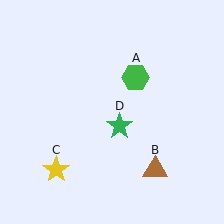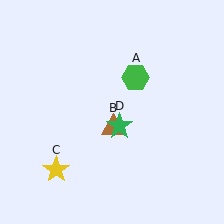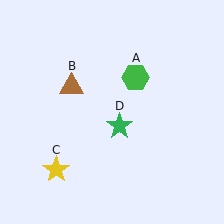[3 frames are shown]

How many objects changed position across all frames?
1 object changed position: brown triangle (object B).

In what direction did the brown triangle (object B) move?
The brown triangle (object B) moved up and to the left.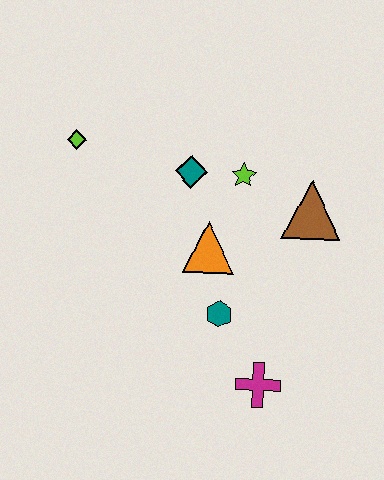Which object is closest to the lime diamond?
The teal diamond is closest to the lime diamond.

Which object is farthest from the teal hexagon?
The lime diamond is farthest from the teal hexagon.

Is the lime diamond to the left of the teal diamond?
Yes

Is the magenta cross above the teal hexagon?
No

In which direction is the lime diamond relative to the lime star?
The lime diamond is to the left of the lime star.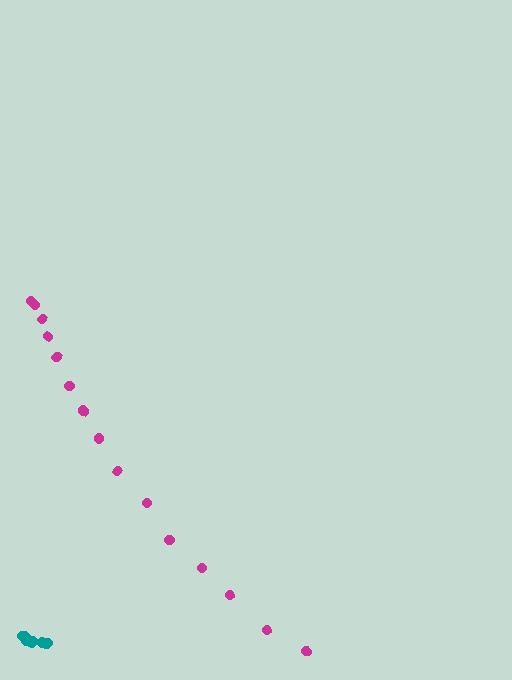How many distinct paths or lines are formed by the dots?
There are 2 distinct paths.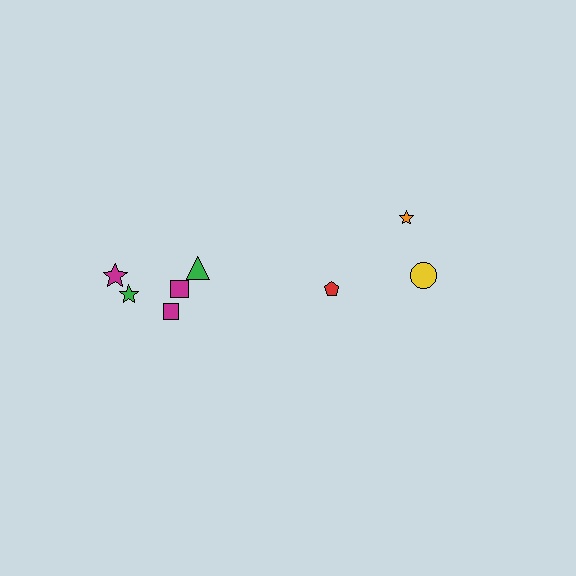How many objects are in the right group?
There are 3 objects.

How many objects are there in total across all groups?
There are 8 objects.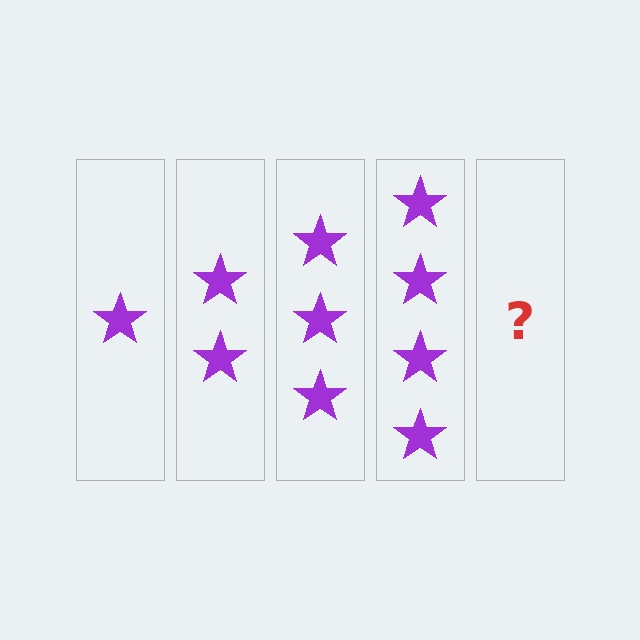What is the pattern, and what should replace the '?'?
The pattern is that each step adds one more star. The '?' should be 5 stars.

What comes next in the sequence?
The next element should be 5 stars.